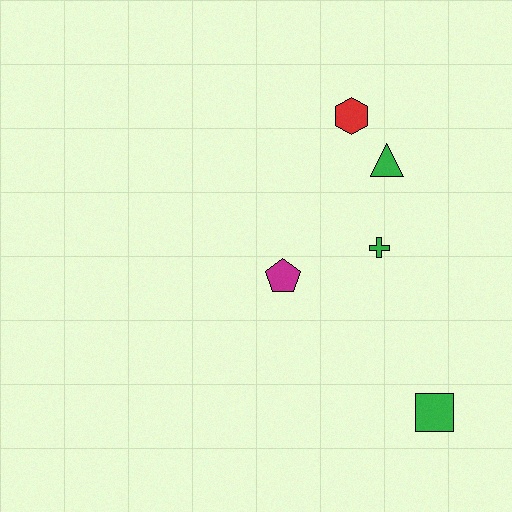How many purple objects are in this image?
There are no purple objects.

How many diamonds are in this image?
There are no diamonds.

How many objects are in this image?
There are 5 objects.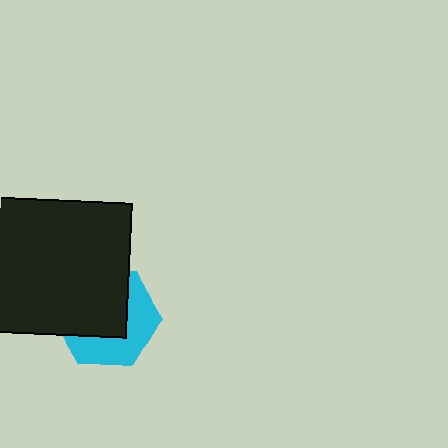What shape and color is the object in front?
The object in front is a black rectangle.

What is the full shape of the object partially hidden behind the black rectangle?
The partially hidden object is a cyan hexagon.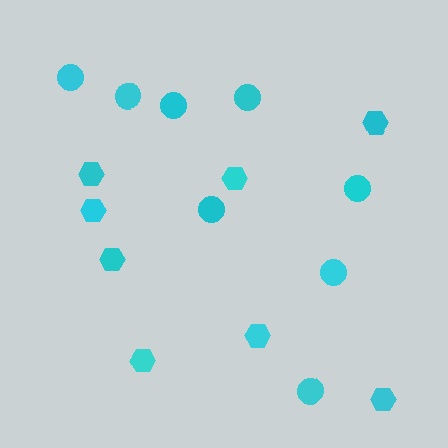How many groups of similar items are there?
There are 2 groups: one group of circles (8) and one group of hexagons (8).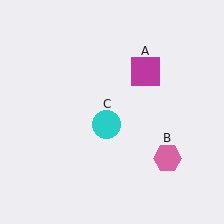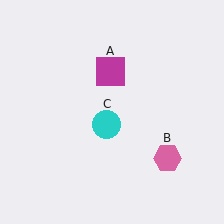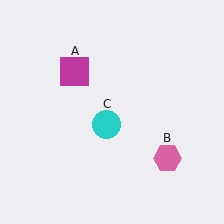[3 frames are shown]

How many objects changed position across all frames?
1 object changed position: magenta square (object A).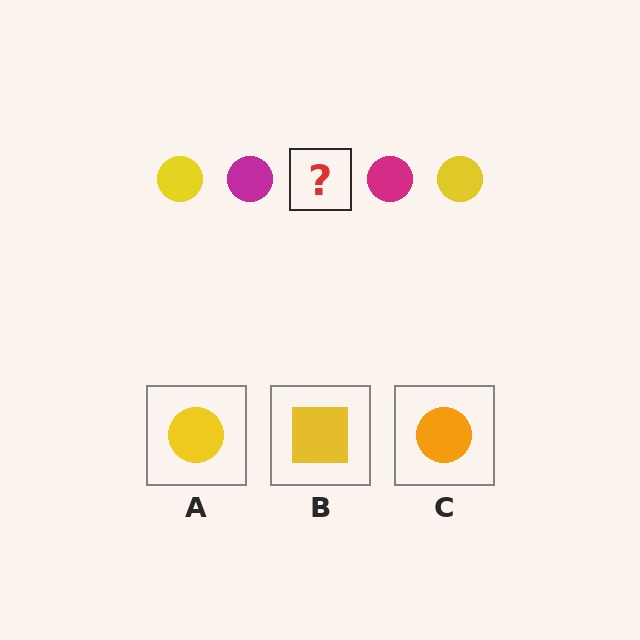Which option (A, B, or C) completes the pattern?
A.